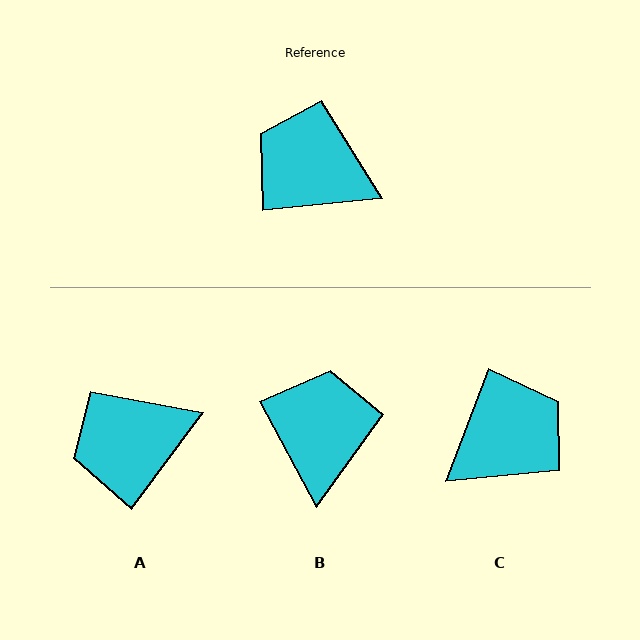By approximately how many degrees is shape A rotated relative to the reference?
Approximately 48 degrees counter-clockwise.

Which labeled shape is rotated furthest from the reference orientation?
C, about 117 degrees away.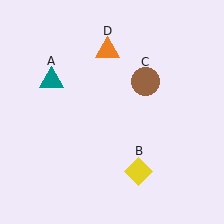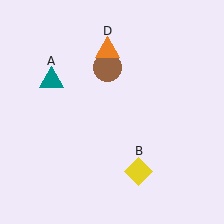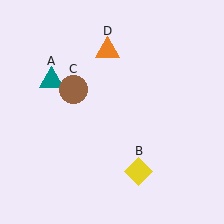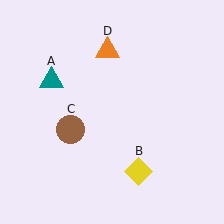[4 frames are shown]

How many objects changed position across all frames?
1 object changed position: brown circle (object C).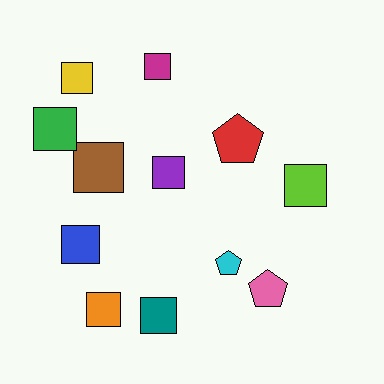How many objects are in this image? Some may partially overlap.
There are 12 objects.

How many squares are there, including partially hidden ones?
There are 9 squares.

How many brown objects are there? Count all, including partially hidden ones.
There is 1 brown object.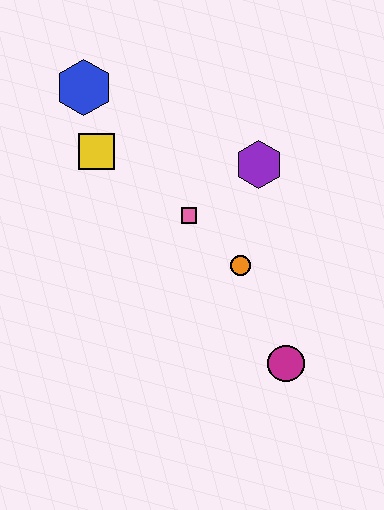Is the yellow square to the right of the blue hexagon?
Yes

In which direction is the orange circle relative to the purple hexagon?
The orange circle is below the purple hexagon.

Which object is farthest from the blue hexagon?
The magenta circle is farthest from the blue hexagon.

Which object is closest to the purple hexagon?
The pink square is closest to the purple hexagon.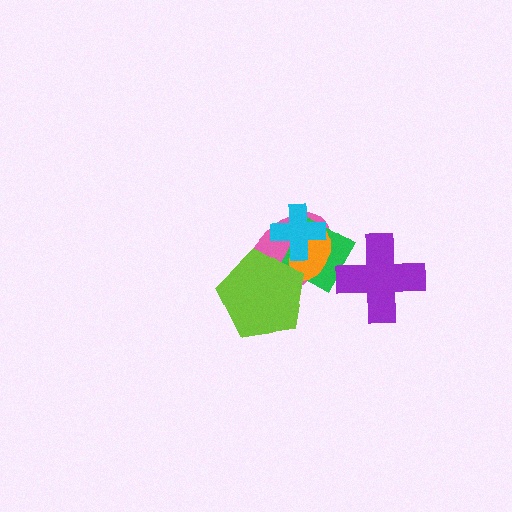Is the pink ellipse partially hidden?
Yes, it is partially covered by another shape.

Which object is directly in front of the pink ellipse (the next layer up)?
The green diamond is directly in front of the pink ellipse.